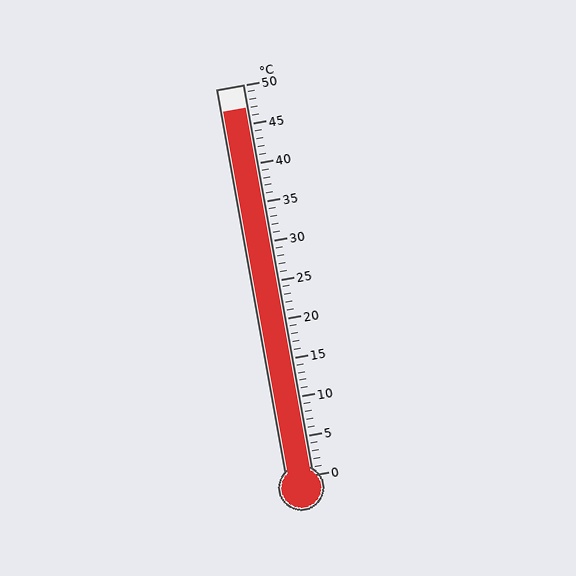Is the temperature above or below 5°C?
The temperature is above 5°C.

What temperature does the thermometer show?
The thermometer shows approximately 47°C.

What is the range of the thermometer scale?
The thermometer scale ranges from 0°C to 50°C.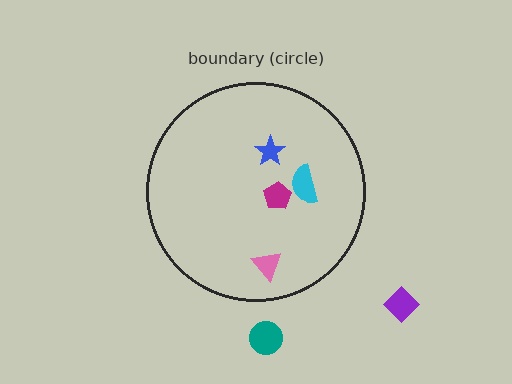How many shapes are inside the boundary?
4 inside, 2 outside.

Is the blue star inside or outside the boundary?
Inside.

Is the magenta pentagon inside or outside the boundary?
Inside.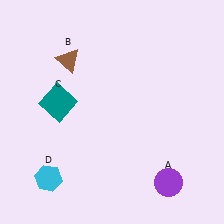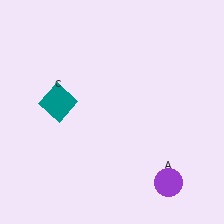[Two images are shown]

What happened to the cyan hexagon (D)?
The cyan hexagon (D) was removed in Image 2. It was in the bottom-left area of Image 1.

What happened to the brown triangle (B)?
The brown triangle (B) was removed in Image 2. It was in the top-left area of Image 1.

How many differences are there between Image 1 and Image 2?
There are 2 differences between the two images.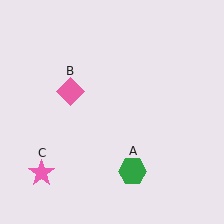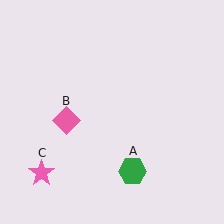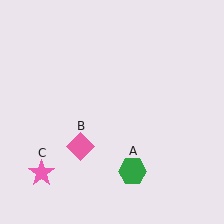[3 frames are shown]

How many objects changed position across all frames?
1 object changed position: pink diamond (object B).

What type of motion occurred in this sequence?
The pink diamond (object B) rotated counterclockwise around the center of the scene.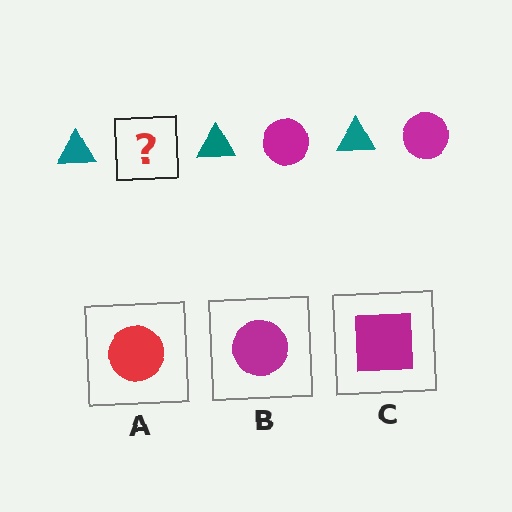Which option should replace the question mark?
Option B.